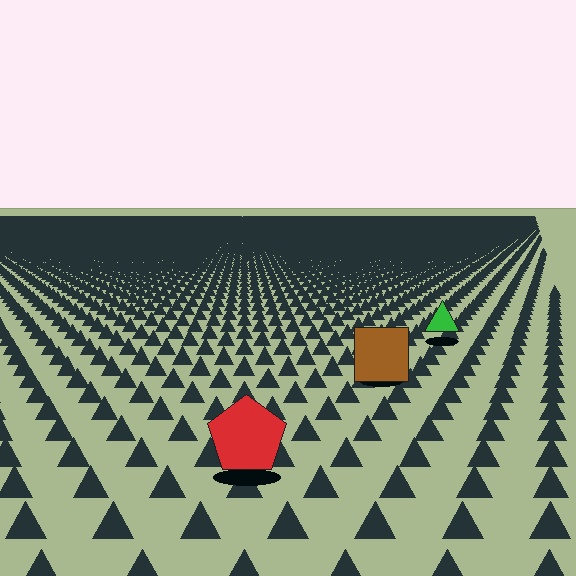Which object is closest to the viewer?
The red pentagon is closest. The texture marks near it are larger and more spread out.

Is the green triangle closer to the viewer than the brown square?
No. The brown square is closer — you can tell from the texture gradient: the ground texture is coarser near it.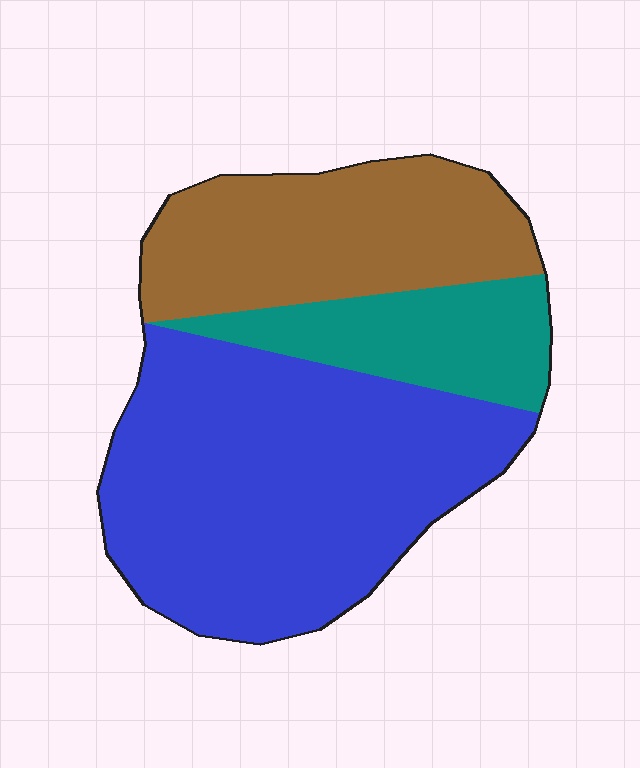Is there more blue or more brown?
Blue.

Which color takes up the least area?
Teal, at roughly 15%.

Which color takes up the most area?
Blue, at roughly 55%.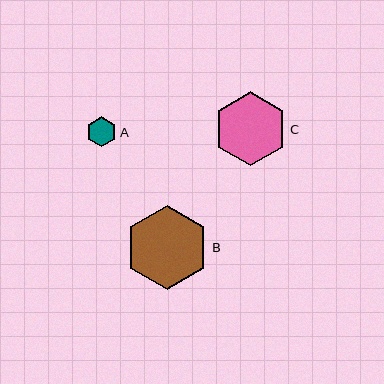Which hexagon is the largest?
Hexagon B is the largest with a size of approximately 84 pixels.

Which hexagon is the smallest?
Hexagon A is the smallest with a size of approximately 30 pixels.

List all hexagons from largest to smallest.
From largest to smallest: B, C, A.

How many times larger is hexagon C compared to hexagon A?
Hexagon C is approximately 2.5 times the size of hexagon A.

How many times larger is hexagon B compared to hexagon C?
Hexagon B is approximately 1.1 times the size of hexagon C.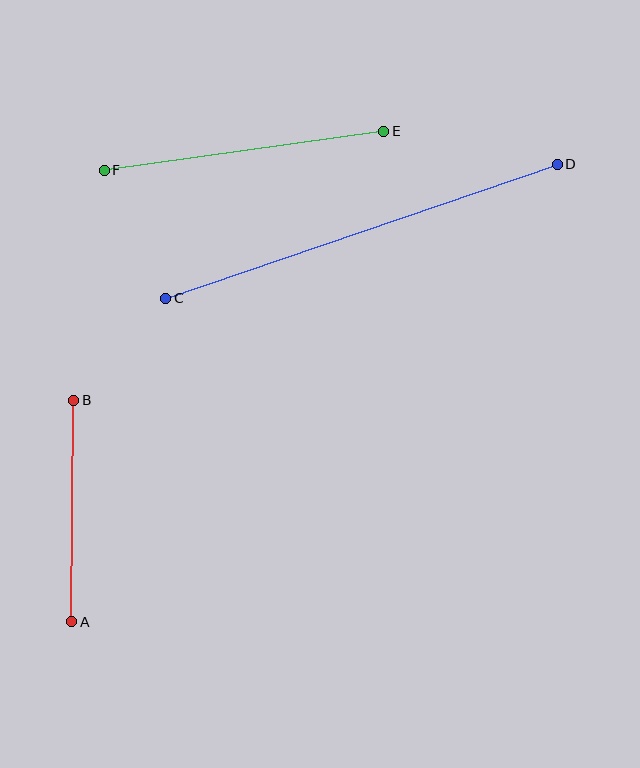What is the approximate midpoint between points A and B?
The midpoint is at approximately (73, 511) pixels.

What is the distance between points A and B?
The distance is approximately 221 pixels.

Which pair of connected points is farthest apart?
Points C and D are farthest apart.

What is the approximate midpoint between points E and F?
The midpoint is at approximately (244, 151) pixels.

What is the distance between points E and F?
The distance is approximately 282 pixels.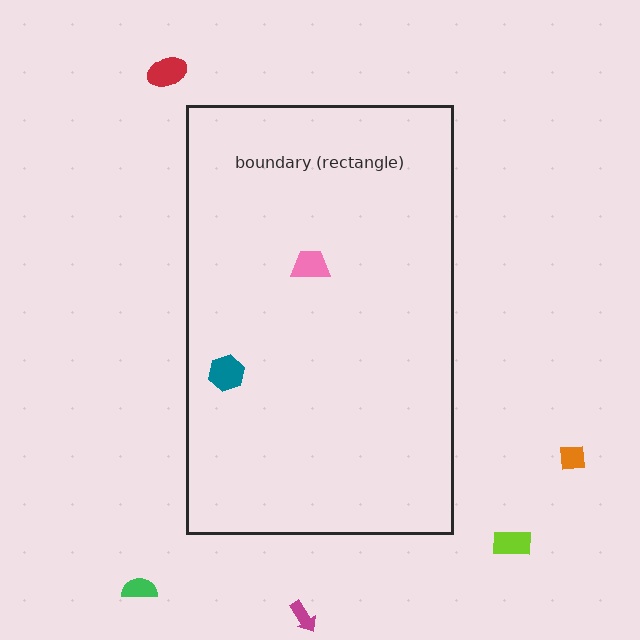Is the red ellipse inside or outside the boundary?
Outside.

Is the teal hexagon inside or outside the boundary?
Inside.